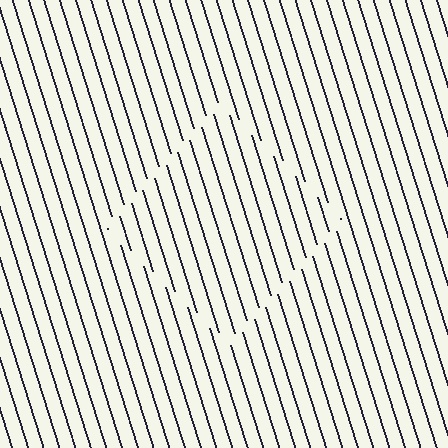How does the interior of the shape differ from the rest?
The interior of the shape contains the same grating, shifted by half a period — the contour is defined by the phase discontinuity where line-ends from the inner and outer gratings abut.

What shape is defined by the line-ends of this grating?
An illusory square. The interior of the shape contains the same grating, shifted by half a period — the contour is defined by the phase discontinuity where line-ends from the inner and outer gratings abut.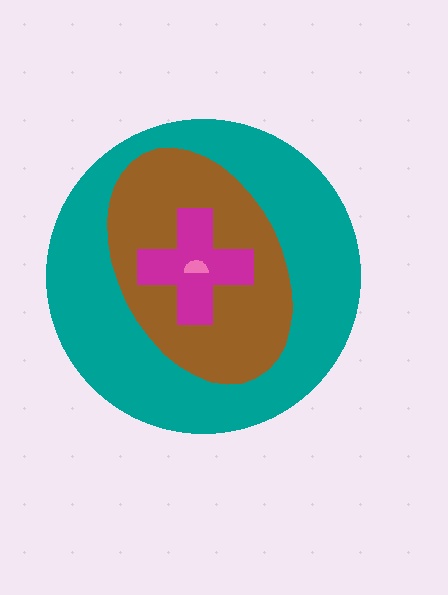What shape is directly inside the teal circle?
The brown ellipse.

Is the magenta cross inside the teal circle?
Yes.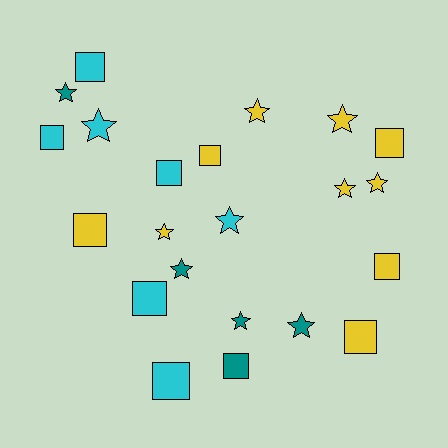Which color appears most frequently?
Yellow, with 10 objects.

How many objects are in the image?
There are 22 objects.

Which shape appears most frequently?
Square, with 11 objects.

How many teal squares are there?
There is 1 teal square.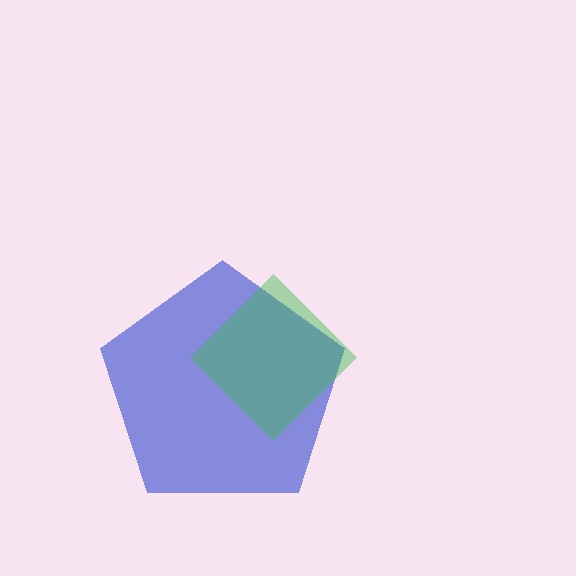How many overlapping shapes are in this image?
There are 2 overlapping shapes in the image.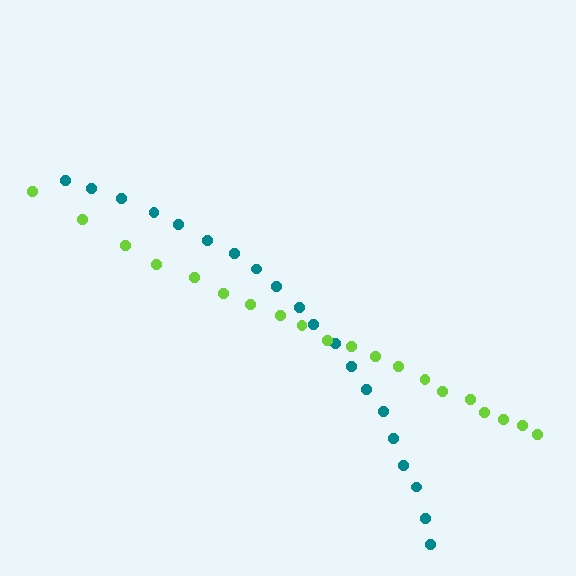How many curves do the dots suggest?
There are 2 distinct paths.